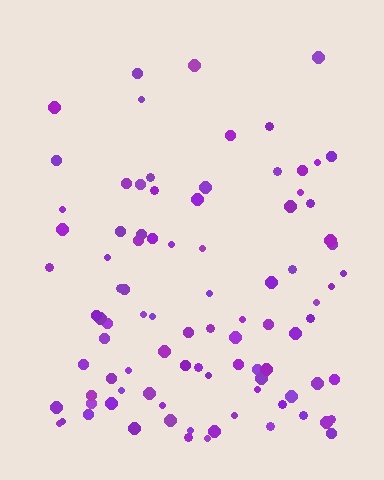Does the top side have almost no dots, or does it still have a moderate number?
Still a moderate number, just noticeably fewer than the bottom.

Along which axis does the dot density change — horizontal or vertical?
Vertical.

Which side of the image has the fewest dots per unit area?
The top.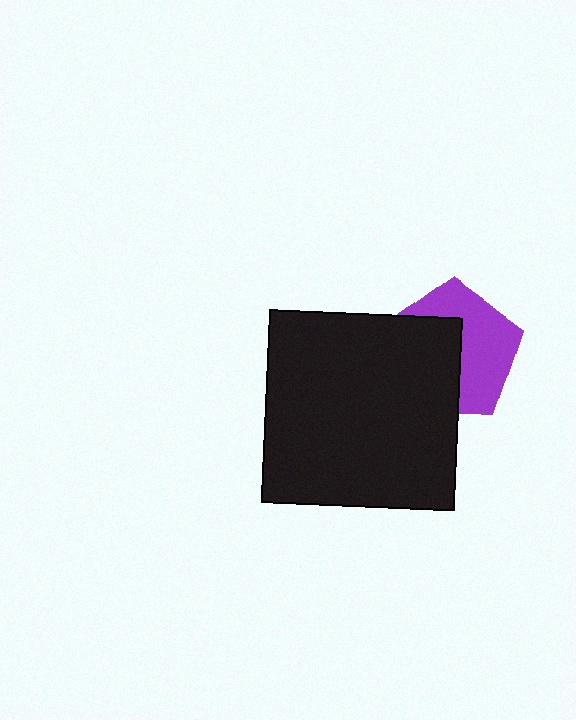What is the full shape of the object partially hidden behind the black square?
The partially hidden object is a purple pentagon.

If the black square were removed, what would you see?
You would see the complete purple pentagon.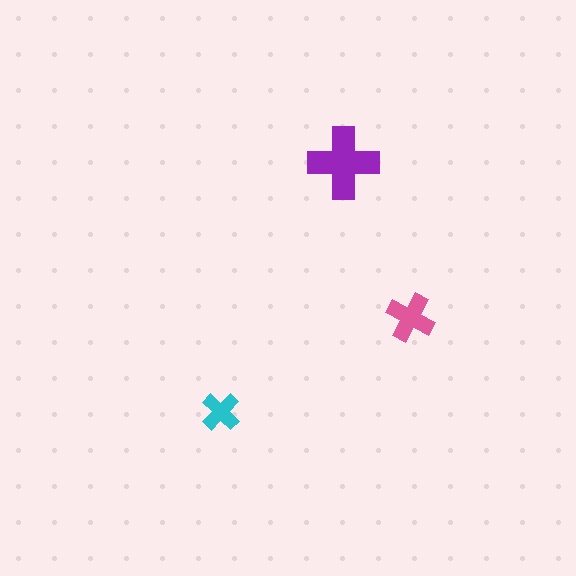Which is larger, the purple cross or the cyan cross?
The purple one.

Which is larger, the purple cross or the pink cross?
The purple one.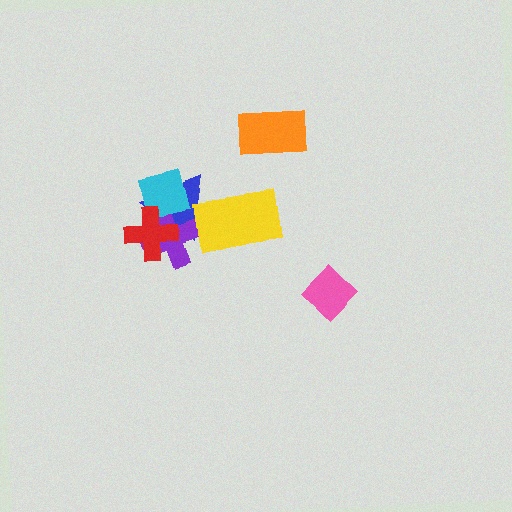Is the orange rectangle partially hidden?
No, no other shape covers it.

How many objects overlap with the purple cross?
3 objects overlap with the purple cross.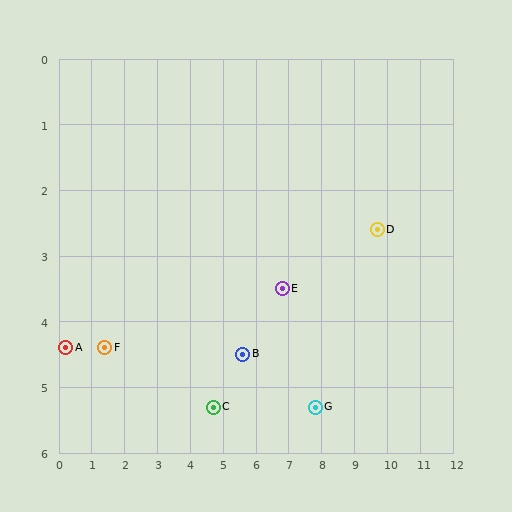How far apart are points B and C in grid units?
Points B and C are about 1.2 grid units apart.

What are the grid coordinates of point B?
Point B is at approximately (5.6, 4.5).